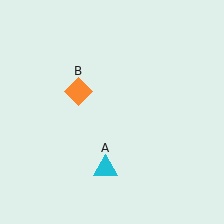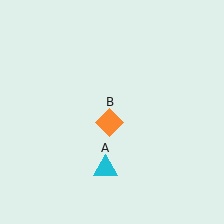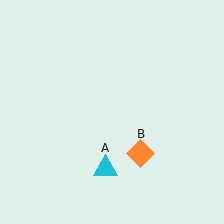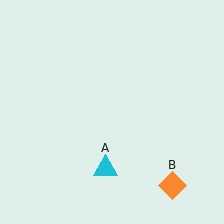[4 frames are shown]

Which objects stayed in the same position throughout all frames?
Cyan triangle (object A) remained stationary.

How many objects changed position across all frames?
1 object changed position: orange diamond (object B).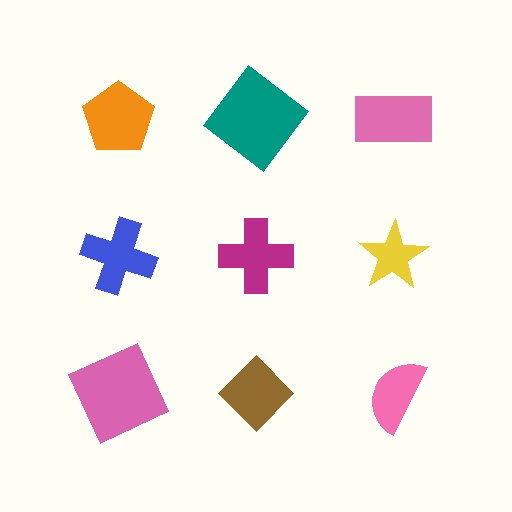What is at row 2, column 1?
A blue cross.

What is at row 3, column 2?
A brown diamond.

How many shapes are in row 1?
3 shapes.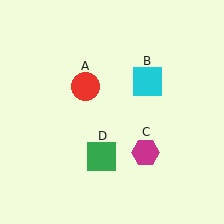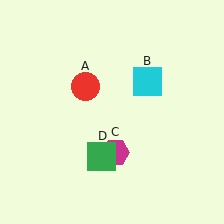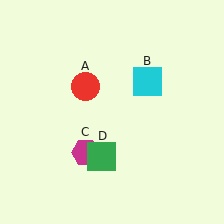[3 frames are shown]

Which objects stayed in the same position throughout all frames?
Red circle (object A) and cyan square (object B) and green square (object D) remained stationary.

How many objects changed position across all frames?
1 object changed position: magenta hexagon (object C).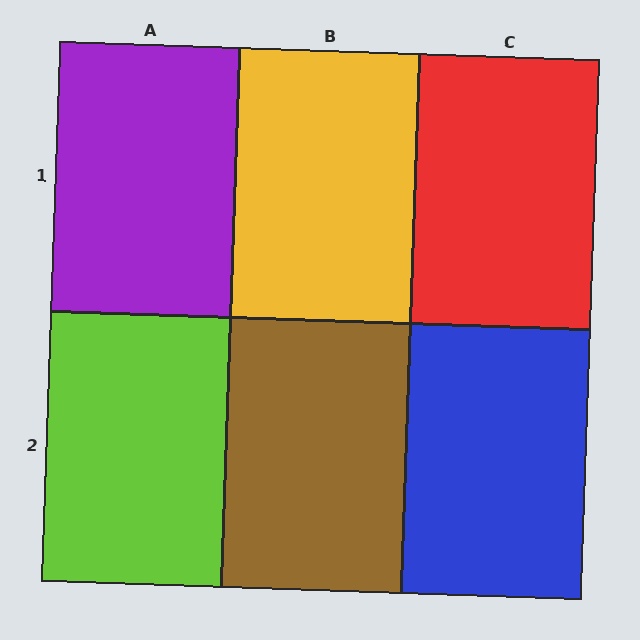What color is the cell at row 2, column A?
Lime.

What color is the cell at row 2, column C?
Blue.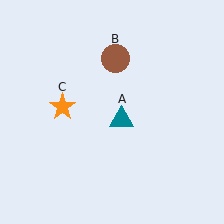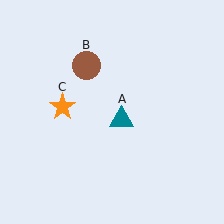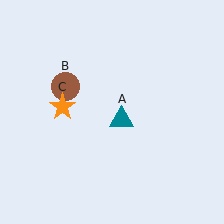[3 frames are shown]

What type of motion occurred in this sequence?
The brown circle (object B) rotated counterclockwise around the center of the scene.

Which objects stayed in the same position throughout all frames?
Teal triangle (object A) and orange star (object C) remained stationary.